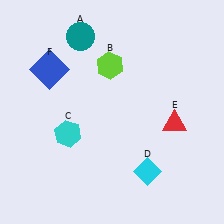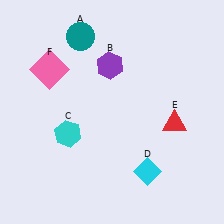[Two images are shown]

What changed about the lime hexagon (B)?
In Image 1, B is lime. In Image 2, it changed to purple.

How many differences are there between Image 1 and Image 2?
There are 2 differences between the two images.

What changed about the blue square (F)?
In Image 1, F is blue. In Image 2, it changed to pink.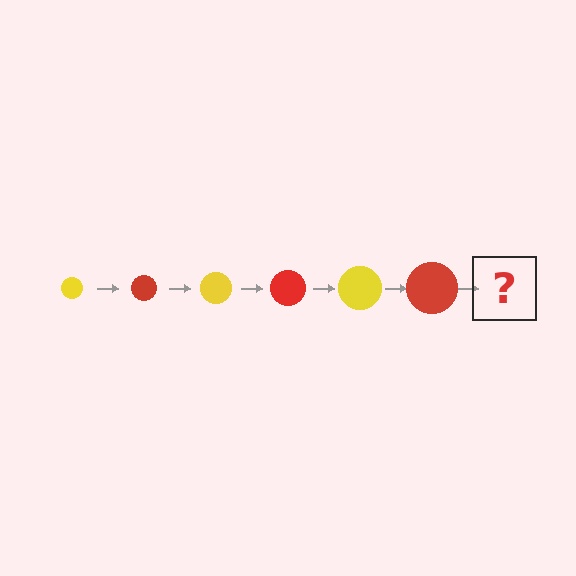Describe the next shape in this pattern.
It should be a yellow circle, larger than the previous one.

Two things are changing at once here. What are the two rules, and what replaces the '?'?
The two rules are that the circle grows larger each step and the color cycles through yellow and red. The '?' should be a yellow circle, larger than the previous one.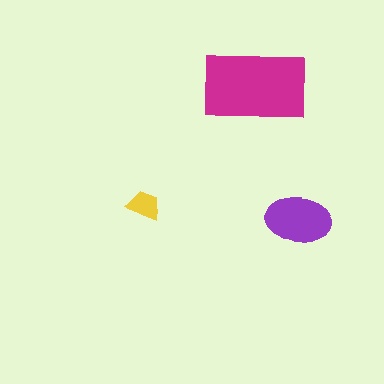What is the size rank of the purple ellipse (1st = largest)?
2nd.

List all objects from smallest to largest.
The yellow trapezoid, the purple ellipse, the magenta rectangle.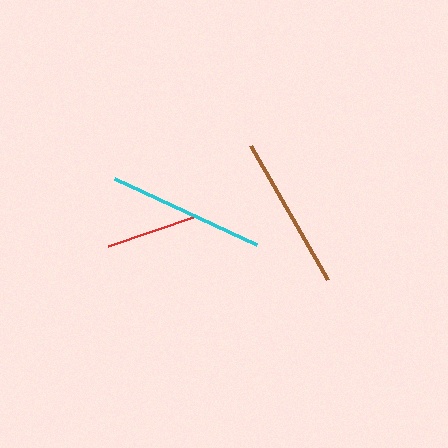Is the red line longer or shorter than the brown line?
The brown line is longer than the red line.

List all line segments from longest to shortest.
From longest to shortest: cyan, brown, red.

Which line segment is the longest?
The cyan line is the longest at approximately 156 pixels.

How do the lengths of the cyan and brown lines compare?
The cyan and brown lines are approximately the same length.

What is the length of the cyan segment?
The cyan segment is approximately 156 pixels long.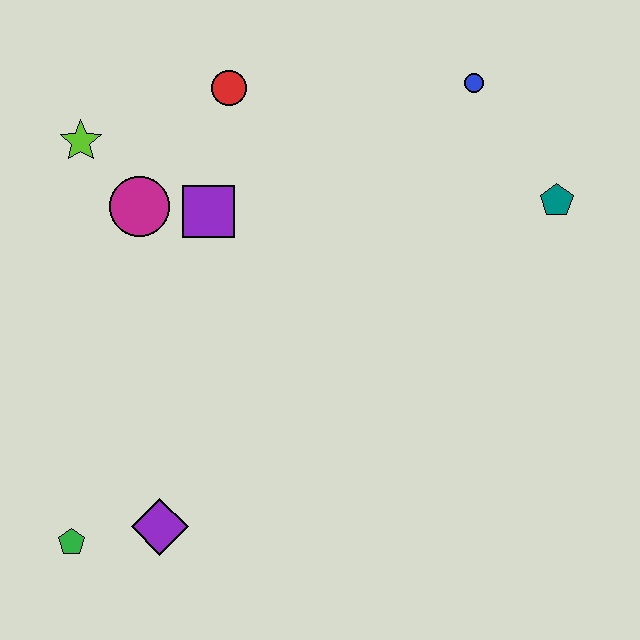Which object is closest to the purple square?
The magenta circle is closest to the purple square.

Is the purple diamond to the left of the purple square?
Yes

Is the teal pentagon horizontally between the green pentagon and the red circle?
No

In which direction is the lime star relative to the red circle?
The lime star is to the left of the red circle.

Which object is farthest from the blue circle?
The green pentagon is farthest from the blue circle.